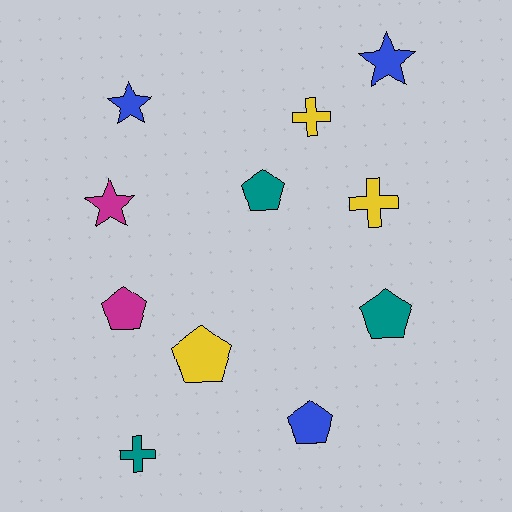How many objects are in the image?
There are 11 objects.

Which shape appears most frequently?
Pentagon, with 5 objects.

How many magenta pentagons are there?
There is 1 magenta pentagon.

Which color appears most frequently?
Blue, with 3 objects.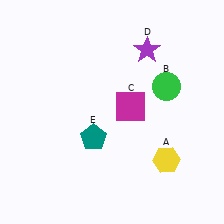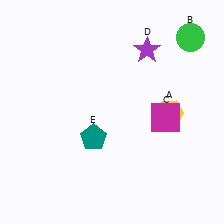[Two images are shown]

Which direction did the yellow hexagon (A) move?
The yellow hexagon (A) moved up.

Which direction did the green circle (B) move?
The green circle (B) moved up.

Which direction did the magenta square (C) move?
The magenta square (C) moved right.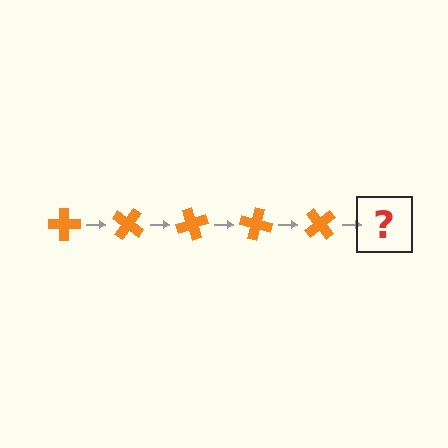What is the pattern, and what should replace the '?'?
The pattern is that the cross rotates 35 degrees each step. The '?' should be an orange cross rotated 175 degrees.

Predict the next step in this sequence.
The next step is an orange cross rotated 175 degrees.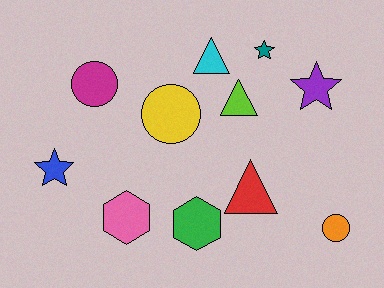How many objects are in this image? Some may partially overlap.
There are 11 objects.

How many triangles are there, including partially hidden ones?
There are 3 triangles.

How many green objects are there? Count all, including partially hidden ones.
There is 1 green object.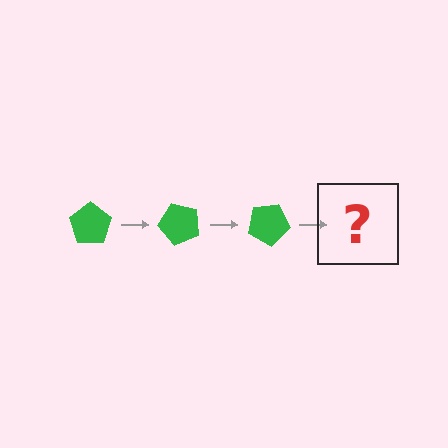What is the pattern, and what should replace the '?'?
The pattern is that the pentagon rotates 50 degrees each step. The '?' should be a green pentagon rotated 150 degrees.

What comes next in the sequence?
The next element should be a green pentagon rotated 150 degrees.